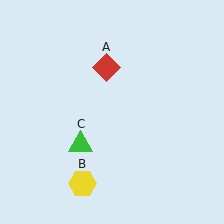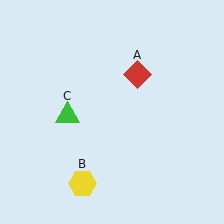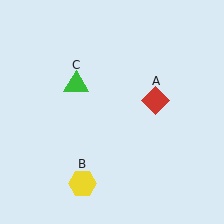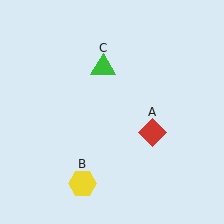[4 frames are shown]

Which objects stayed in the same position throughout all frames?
Yellow hexagon (object B) remained stationary.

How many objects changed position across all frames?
2 objects changed position: red diamond (object A), green triangle (object C).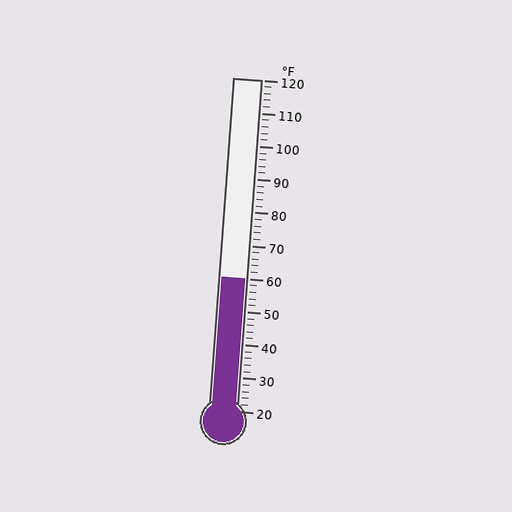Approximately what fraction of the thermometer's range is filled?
The thermometer is filled to approximately 40% of its range.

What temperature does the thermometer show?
The thermometer shows approximately 60°F.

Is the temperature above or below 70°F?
The temperature is below 70°F.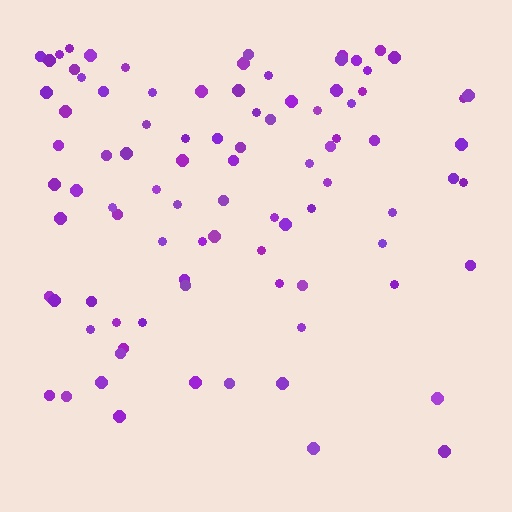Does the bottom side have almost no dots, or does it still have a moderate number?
Still a moderate number, just noticeably fewer than the top.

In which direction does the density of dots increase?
From bottom to top, with the top side densest.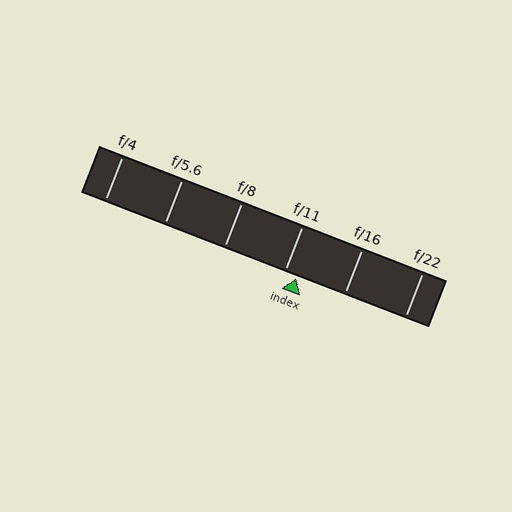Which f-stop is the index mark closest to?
The index mark is closest to f/11.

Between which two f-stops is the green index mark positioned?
The index mark is between f/11 and f/16.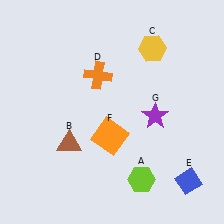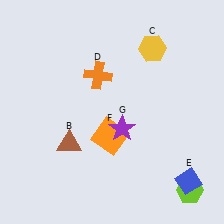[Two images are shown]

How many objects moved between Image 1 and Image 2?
2 objects moved between the two images.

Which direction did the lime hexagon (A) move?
The lime hexagon (A) moved right.